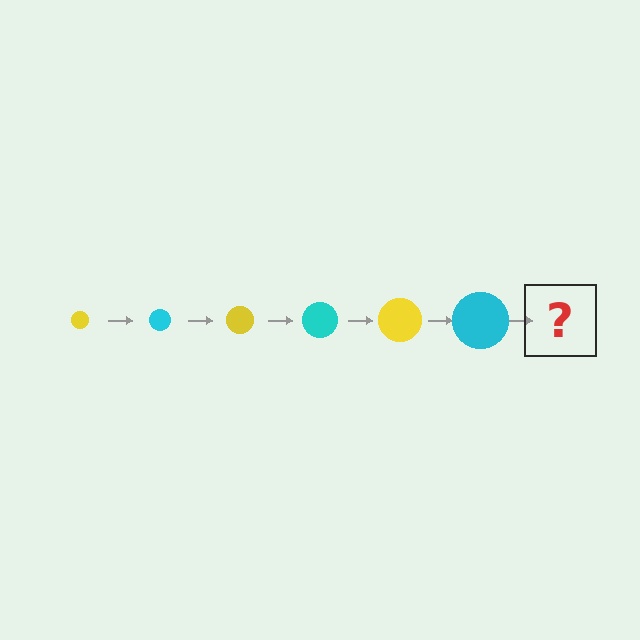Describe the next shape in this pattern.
It should be a yellow circle, larger than the previous one.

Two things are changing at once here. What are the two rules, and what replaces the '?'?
The two rules are that the circle grows larger each step and the color cycles through yellow and cyan. The '?' should be a yellow circle, larger than the previous one.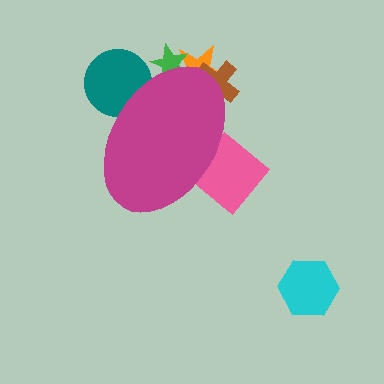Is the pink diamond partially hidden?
Yes, the pink diamond is partially hidden behind the magenta ellipse.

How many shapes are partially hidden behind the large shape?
5 shapes are partially hidden.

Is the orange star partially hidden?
Yes, the orange star is partially hidden behind the magenta ellipse.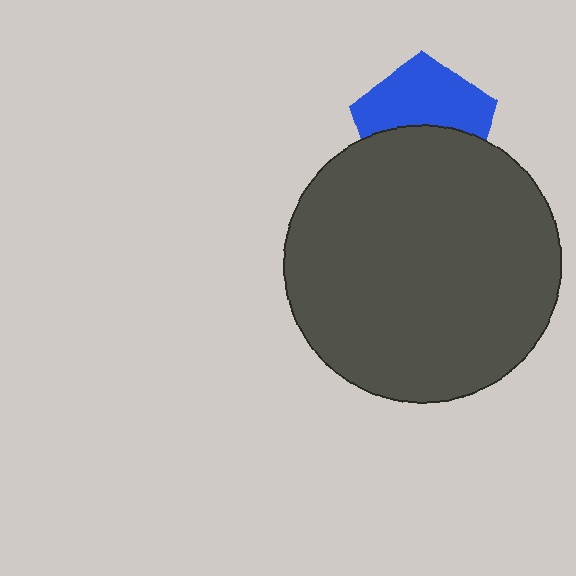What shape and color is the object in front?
The object in front is a dark gray circle.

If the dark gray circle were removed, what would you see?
You would see the complete blue pentagon.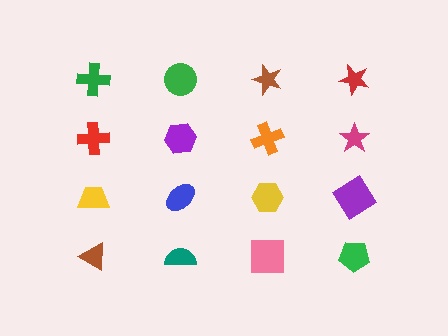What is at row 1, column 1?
A green cross.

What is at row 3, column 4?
A purple diamond.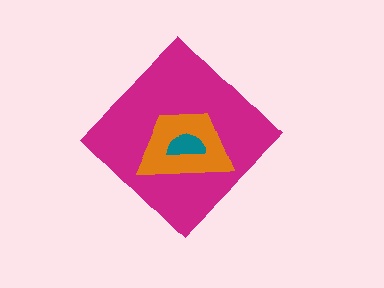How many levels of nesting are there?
3.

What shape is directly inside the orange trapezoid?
The teal semicircle.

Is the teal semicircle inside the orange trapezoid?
Yes.